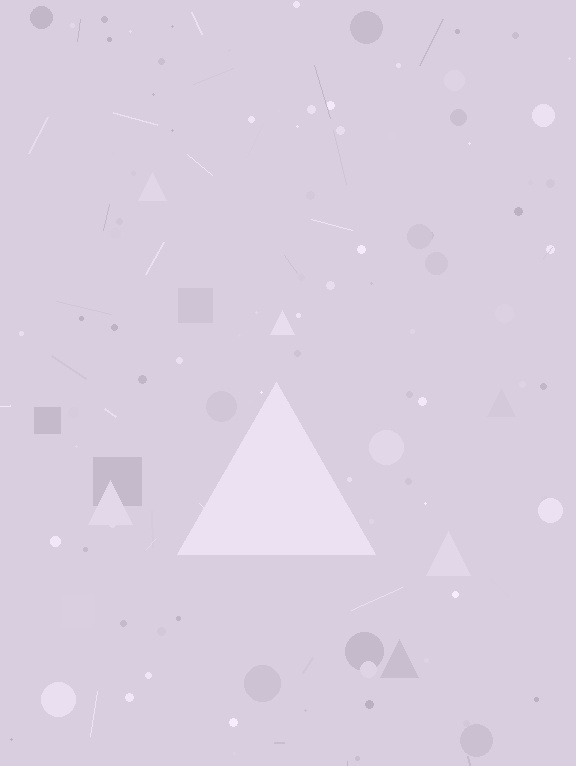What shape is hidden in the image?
A triangle is hidden in the image.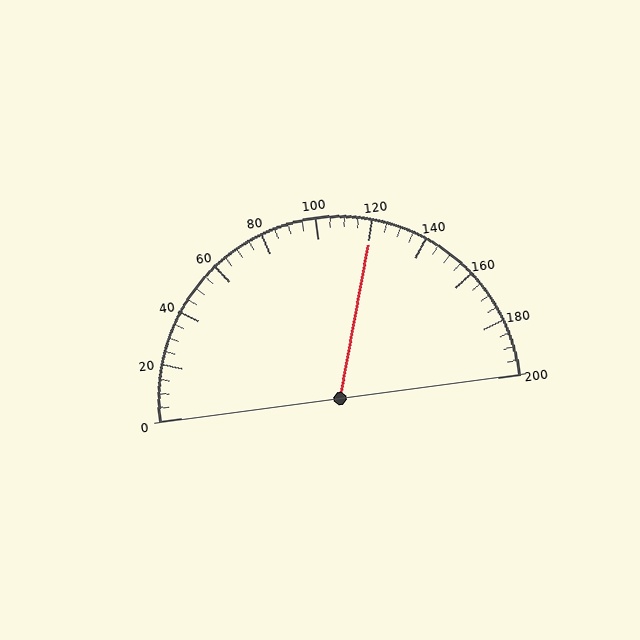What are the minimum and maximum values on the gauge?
The gauge ranges from 0 to 200.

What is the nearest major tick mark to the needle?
The nearest major tick mark is 120.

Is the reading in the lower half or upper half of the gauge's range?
The reading is in the upper half of the range (0 to 200).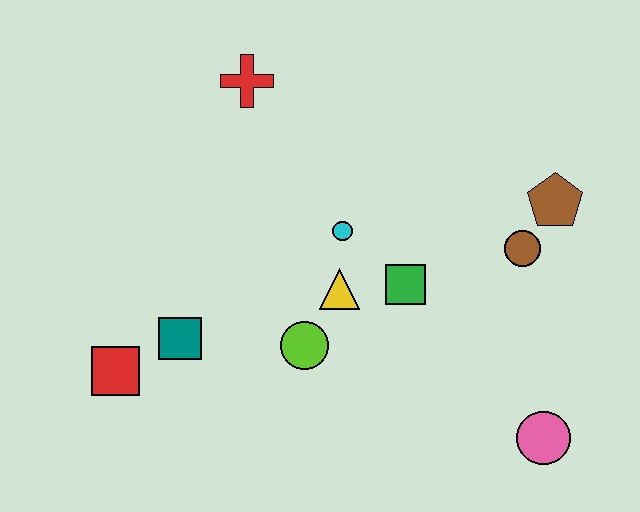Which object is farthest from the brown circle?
The red square is farthest from the brown circle.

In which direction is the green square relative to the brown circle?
The green square is to the left of the brown circle.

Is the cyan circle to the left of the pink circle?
Yes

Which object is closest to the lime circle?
The yellow triangle is closest to the lime circle.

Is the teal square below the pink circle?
No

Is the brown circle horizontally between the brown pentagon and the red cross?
Yes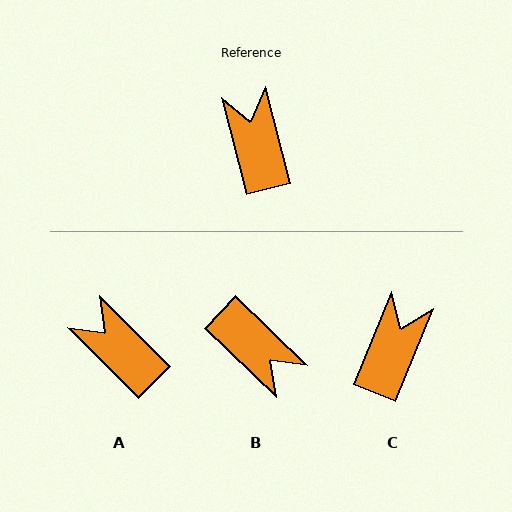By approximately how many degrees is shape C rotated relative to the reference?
Approximately 37 degrees clockwise.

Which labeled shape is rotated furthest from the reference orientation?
B, about 149 degrees away.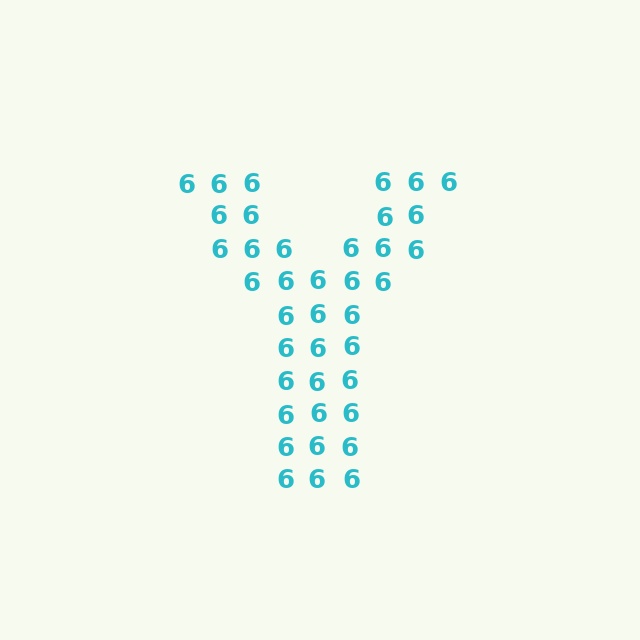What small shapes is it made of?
It is made of small digit 6's.